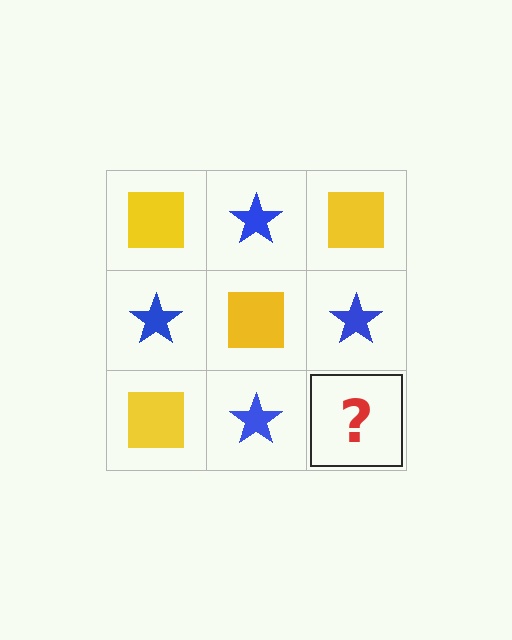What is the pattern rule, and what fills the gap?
The rule is that it alternates yellow square and blue star in a checkerboard pattern. The gap should be filled with a yellow square.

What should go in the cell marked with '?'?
The missing cell should contain a yellow square.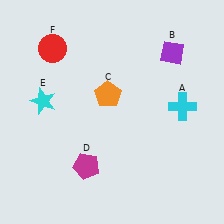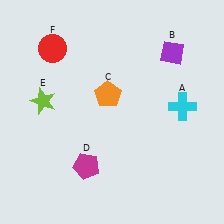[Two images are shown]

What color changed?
The star (E) changed from cyan in Image 1 to lime in Image 2.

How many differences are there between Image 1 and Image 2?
There is 1 difference between the two images.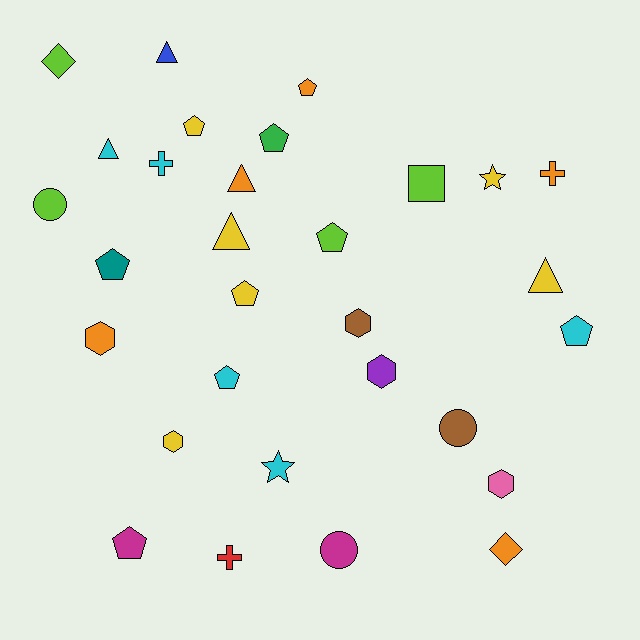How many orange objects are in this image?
There are 5 orange objects.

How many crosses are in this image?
There are 3 crosses.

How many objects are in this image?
There are 30 objects.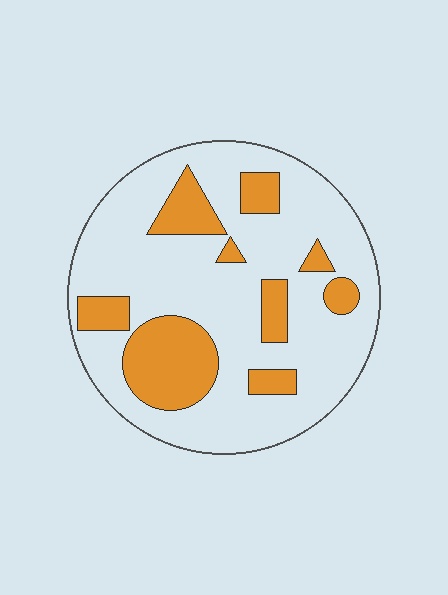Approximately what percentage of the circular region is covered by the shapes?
Approximately 25%.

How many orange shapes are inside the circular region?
9.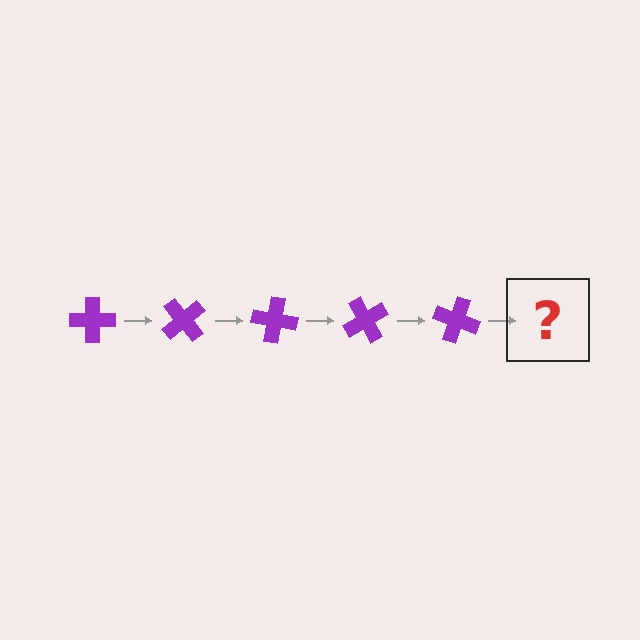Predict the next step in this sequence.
The next step is a purple cross rotated 250 degrees.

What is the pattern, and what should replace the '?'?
The pattern is that the cross rotates 50 degrees each step. The '?' should be a purple cross rotated 250 degrees.